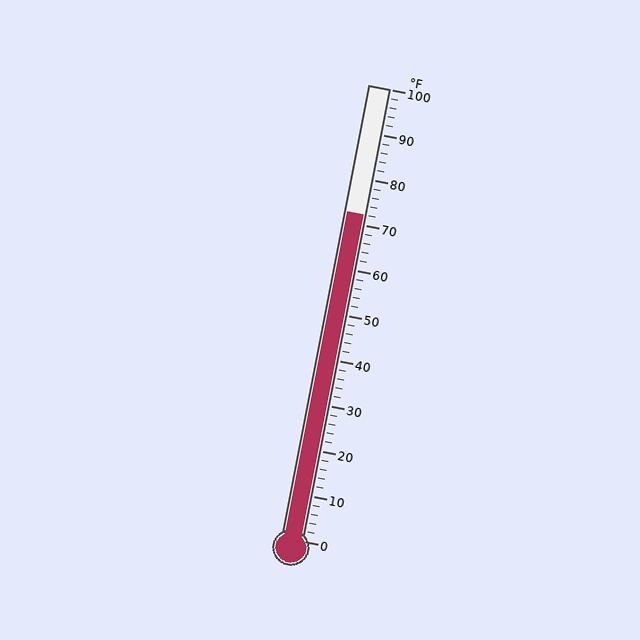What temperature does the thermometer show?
The thermometer shows approximately 72°F.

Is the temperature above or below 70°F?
The temperature is above 70°F.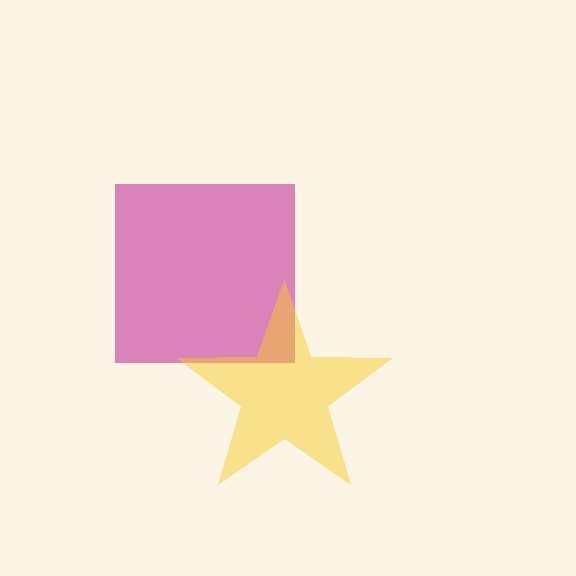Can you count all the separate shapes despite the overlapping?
Yes, there are 2 separate shapes.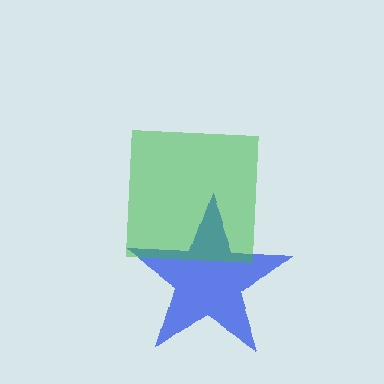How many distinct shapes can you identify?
There are 2 distinct shapes: a blue star, a green square.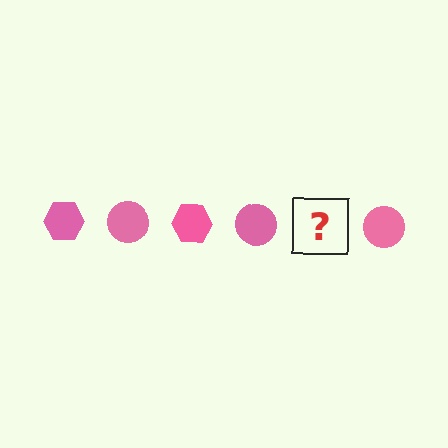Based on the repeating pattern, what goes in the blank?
The blank should be a pink hexagon.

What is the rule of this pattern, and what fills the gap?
The rule is that the pattern cycles through hexagon, circle shapes in pink. The gap should be filled with a pink hexagon.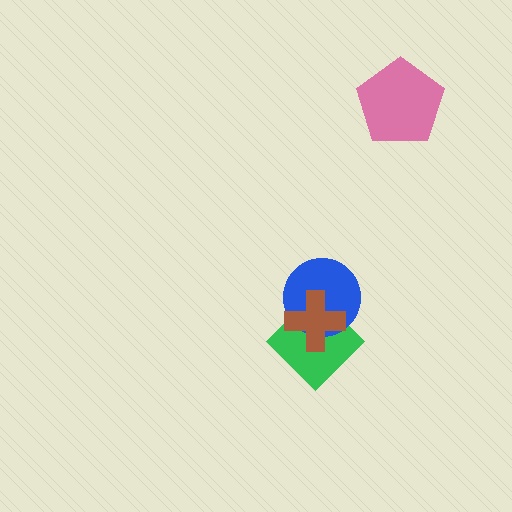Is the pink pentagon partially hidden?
No, no other shape covers it.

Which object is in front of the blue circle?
The brown cross is in front of the blue circle.